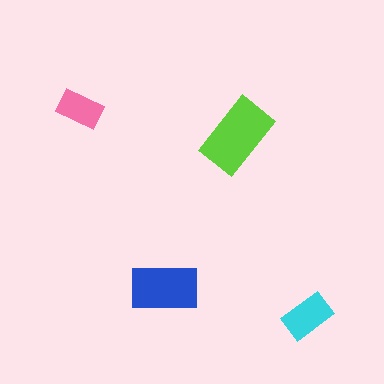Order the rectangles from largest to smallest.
the lime one, the blue one, the cyan one, the pink one.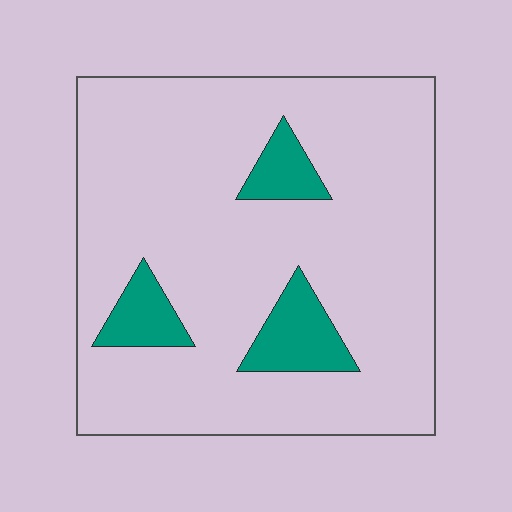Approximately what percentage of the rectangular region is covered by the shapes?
Approximately 10%.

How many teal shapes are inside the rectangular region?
3.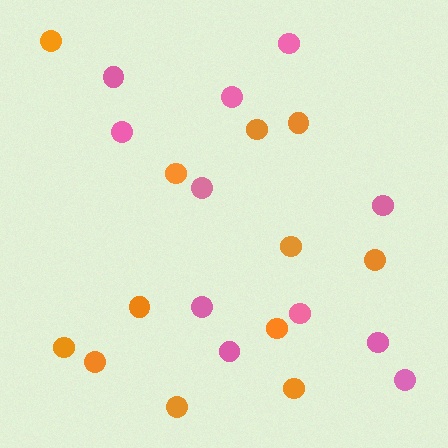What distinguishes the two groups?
There are 2 groups: one group of orange circles (12) and one group of pink circles (11).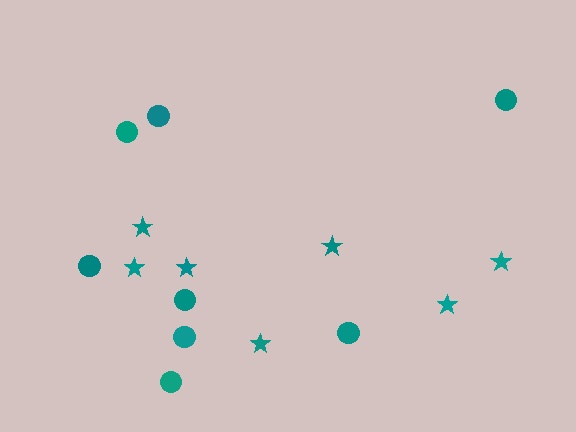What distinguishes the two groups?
There are 2 groups: one group of circles (8) and one group of stars (7).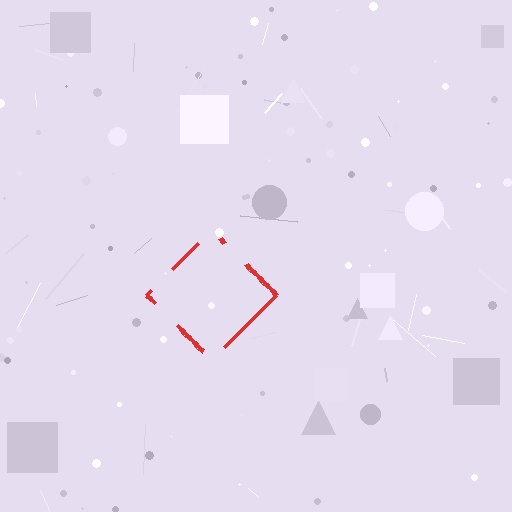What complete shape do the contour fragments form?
The contour fragments form a diamond.